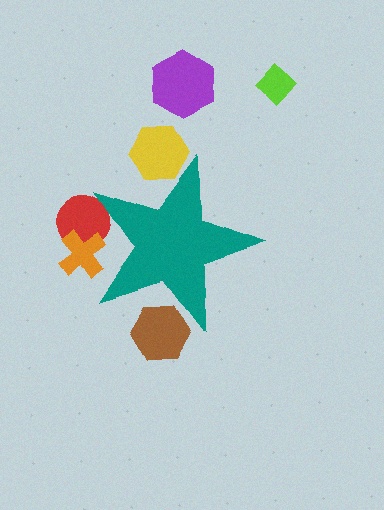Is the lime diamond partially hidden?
No, the lime diamond is fully visible.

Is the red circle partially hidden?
Yes, the red circle is partially hidden behind the teal star.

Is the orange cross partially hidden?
Yes, the orange cross is partially hidden behind the teal star.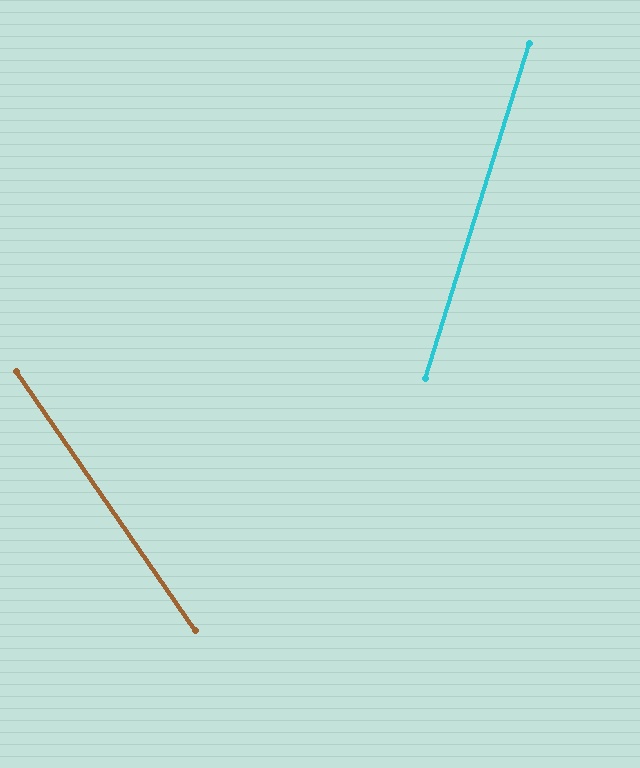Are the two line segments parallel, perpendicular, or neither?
Neither parallel nor perpendicular — they differ by about 52°.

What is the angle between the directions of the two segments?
Approximately 52 degrees.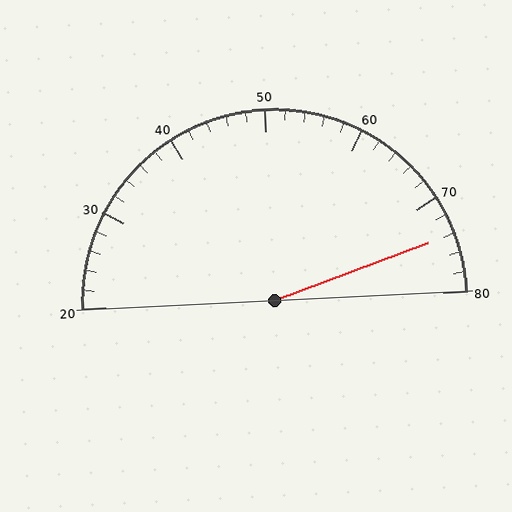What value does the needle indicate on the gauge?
The needle indicates approximately 74.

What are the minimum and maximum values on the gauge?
The gauge ranges from 20 to 80.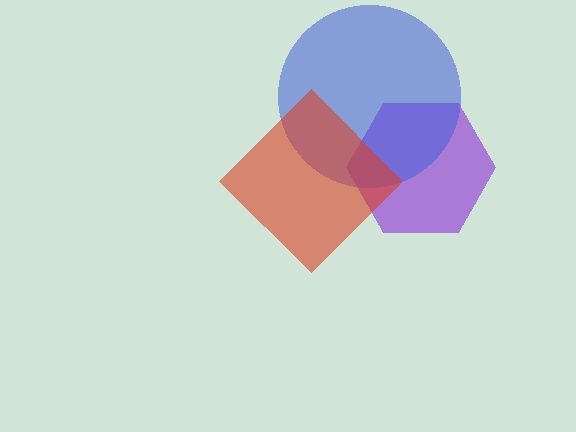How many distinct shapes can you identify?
There are 3 distinct shapes: a purple hexagon, a blue circle, a red diamond.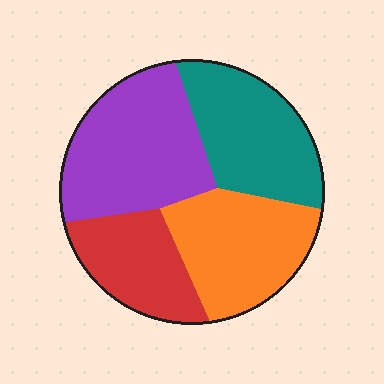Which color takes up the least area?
Red, at roughly 20%.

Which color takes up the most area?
Purple, at roughly 30%.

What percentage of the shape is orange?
Orange covers 25% of the shape.